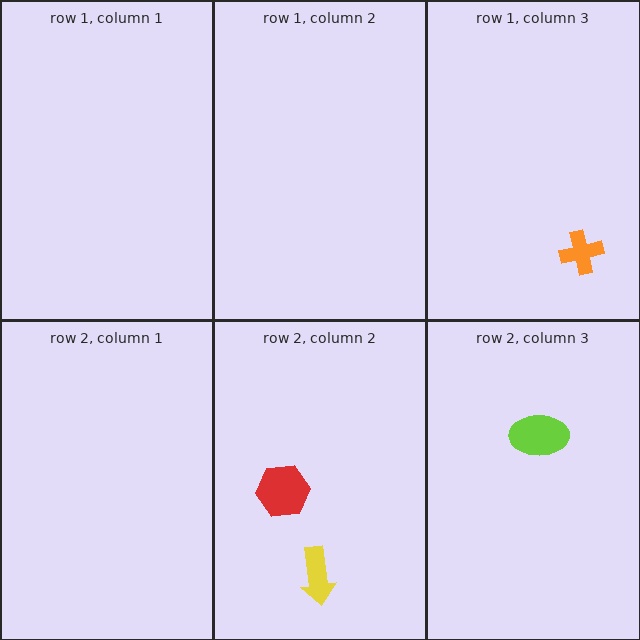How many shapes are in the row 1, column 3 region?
1.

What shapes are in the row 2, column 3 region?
The lime ellipse.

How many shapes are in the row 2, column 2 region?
2.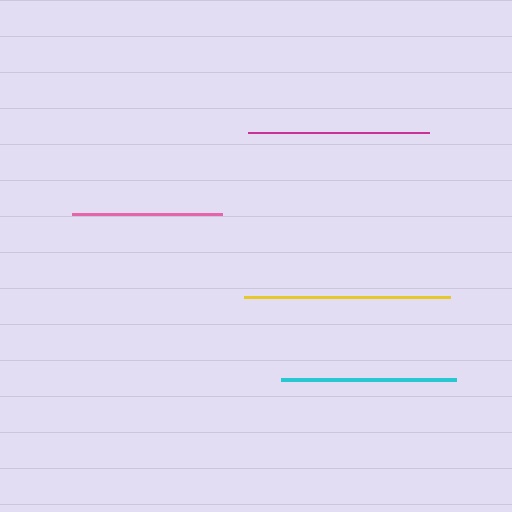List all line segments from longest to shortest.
From longest to shortest: yellow, magenta, cyan, pink.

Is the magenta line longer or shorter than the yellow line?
The yellow line is longer than the magenta line.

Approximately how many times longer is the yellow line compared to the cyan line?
The yellow line is approximately 1.2 times the length of the cyan line.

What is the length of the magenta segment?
The magenta segment is approximately 181 pixels long.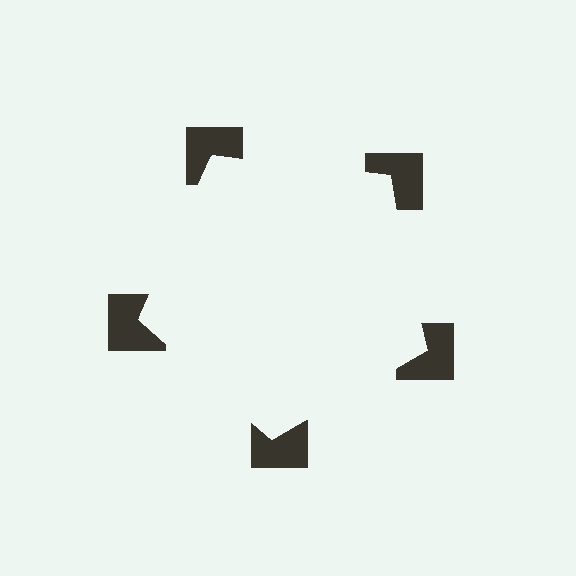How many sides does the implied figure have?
5 sides.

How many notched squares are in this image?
There are 5 — one at each vertex of the illusory pentagon.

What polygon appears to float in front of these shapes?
An illusory pentagon — its edges are inferred from the aligned wedge cuts in the notched squares, not physically drawn.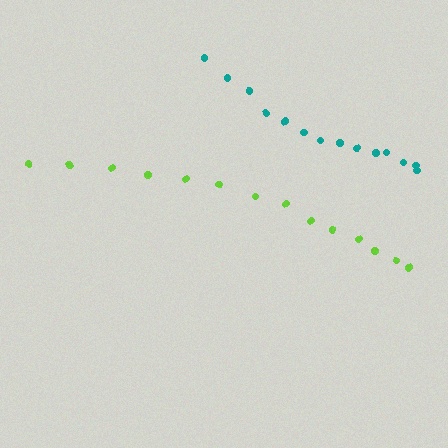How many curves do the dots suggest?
There are 2 distinct paths.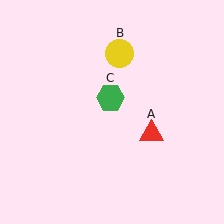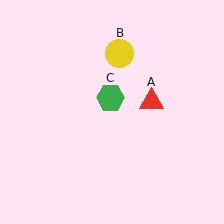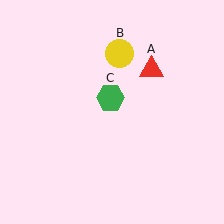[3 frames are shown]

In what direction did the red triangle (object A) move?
The red triangle (object A) moved up.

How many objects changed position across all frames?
1 object changed position: red triangle (object A).